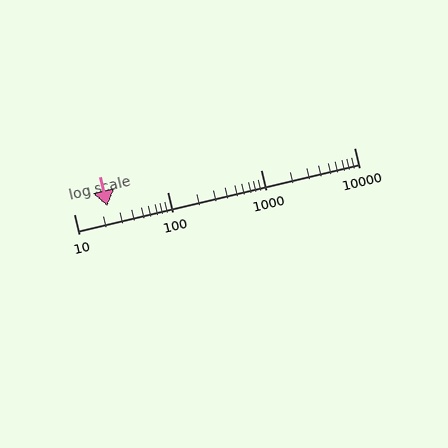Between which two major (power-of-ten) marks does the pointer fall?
The pointer is between 10 and 100.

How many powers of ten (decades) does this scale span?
The scale spans 3 decades, from 10 to 10000.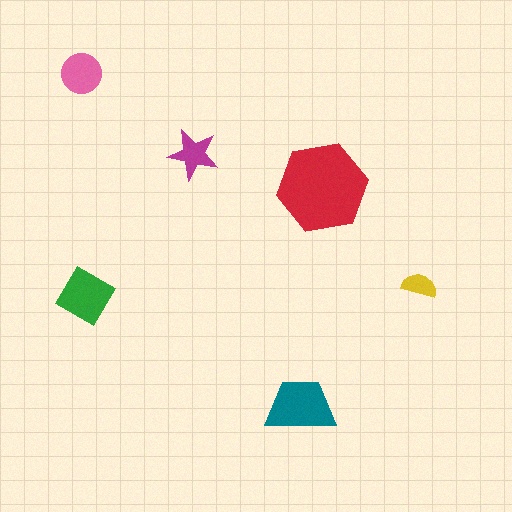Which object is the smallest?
The yellow semicircle.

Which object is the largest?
The red hexagon.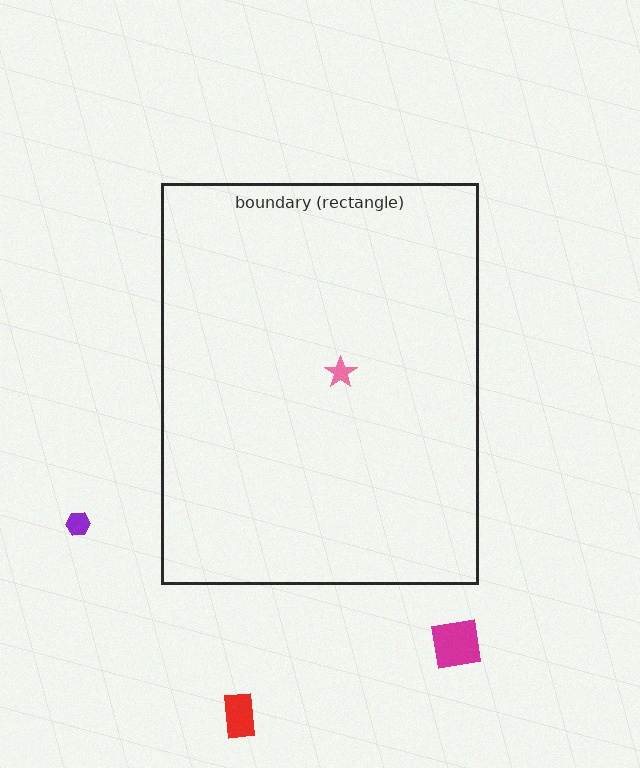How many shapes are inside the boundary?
1 inside, 3 outside.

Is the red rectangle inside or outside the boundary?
Outside.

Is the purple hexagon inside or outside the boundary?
Outside.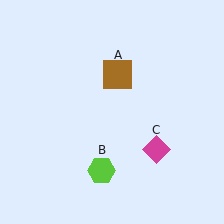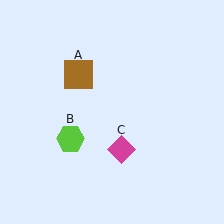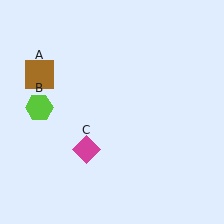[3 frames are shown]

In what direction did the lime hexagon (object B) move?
The lime hexagon (object B) moved up and to the left.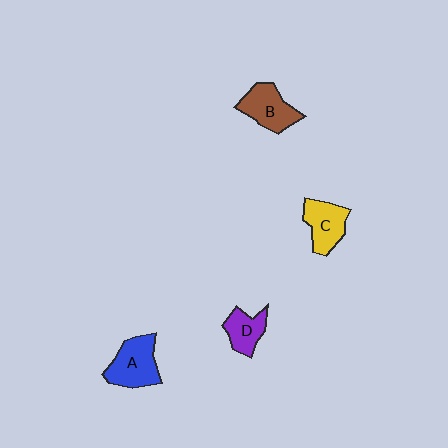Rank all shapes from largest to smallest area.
From largest to smallest: A (blue), B (brown), C (yellow), D (purple).